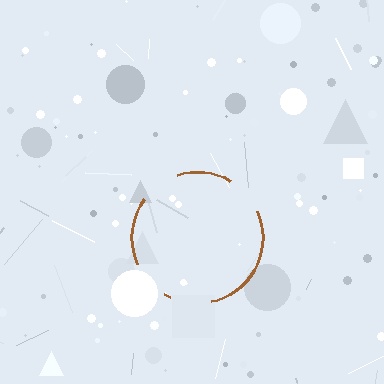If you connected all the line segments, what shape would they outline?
They would outline a circle.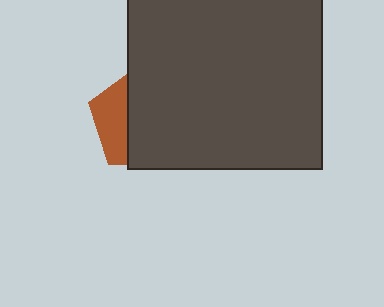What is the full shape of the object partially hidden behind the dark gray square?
The partially hidden object is a brown pentagon.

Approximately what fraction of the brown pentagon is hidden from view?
Roughly 68% of the brown pentagon is hidden behind the dark gray square.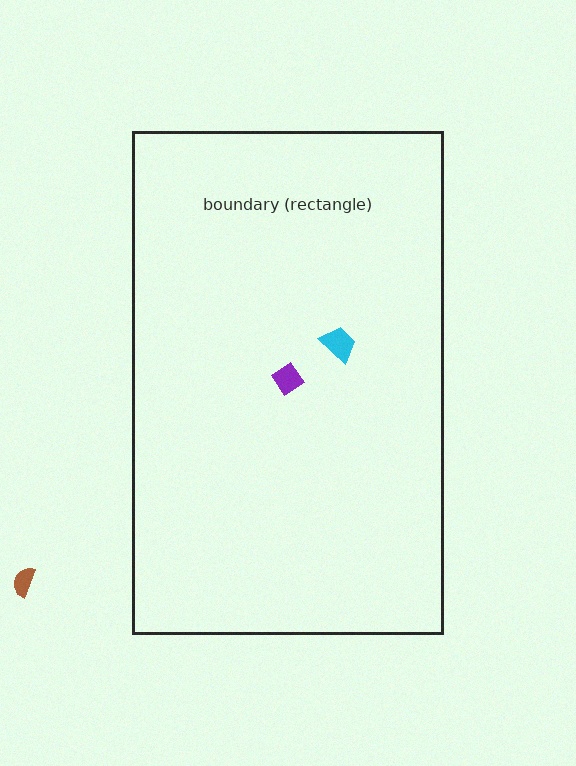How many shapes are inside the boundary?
2 inside, 1 outside.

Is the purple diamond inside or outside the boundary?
Inside.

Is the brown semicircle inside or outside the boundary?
Outside.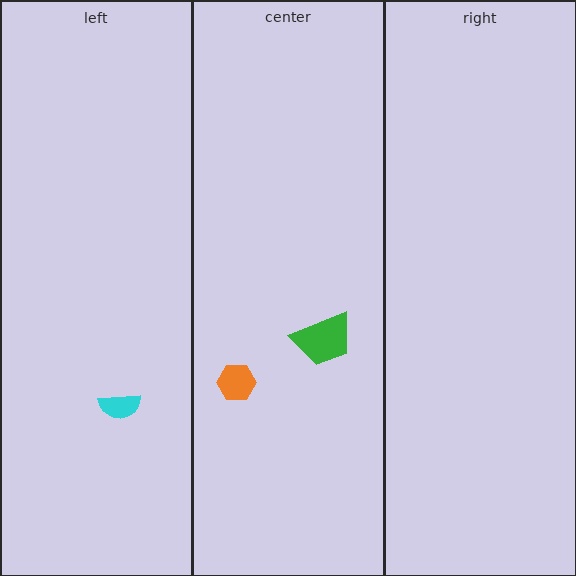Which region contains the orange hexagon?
The center region.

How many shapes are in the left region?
1.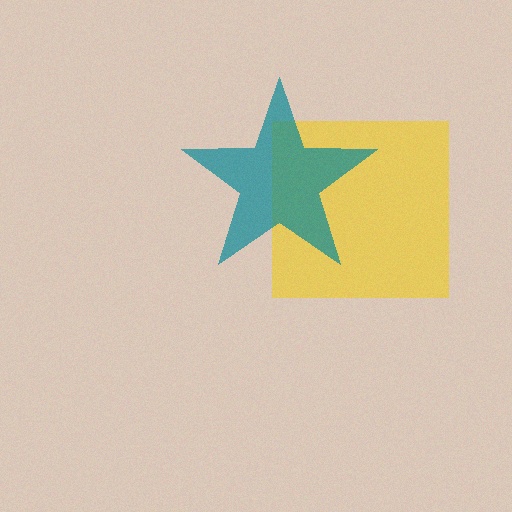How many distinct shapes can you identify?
There are 2 distinct shapes: a yellow square, a teal star.